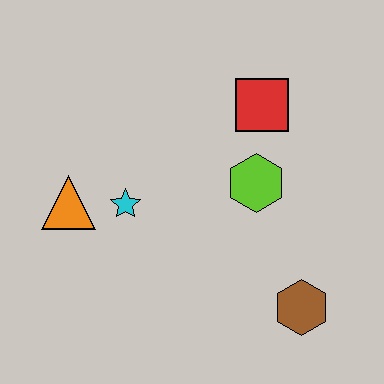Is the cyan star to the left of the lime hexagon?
Yes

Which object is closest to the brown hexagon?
The lime hexagon is closest to the brown hexagon.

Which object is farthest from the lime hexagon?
The orange triangle is farthest from the lime hexagon.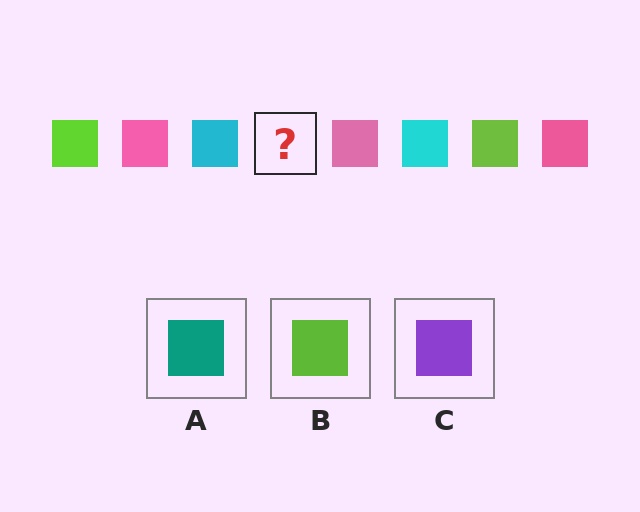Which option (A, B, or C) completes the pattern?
B.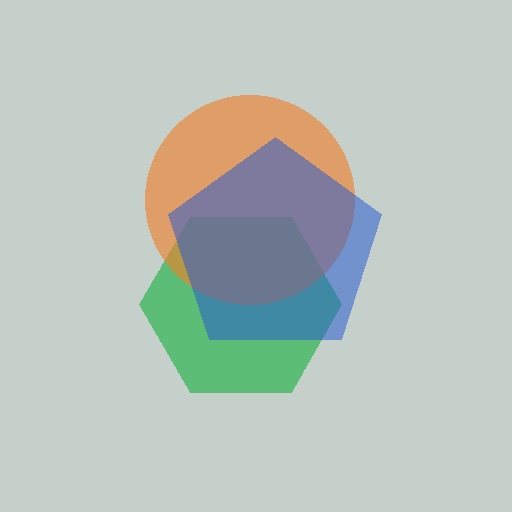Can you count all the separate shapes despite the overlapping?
Yes, there are 3 separate shapes.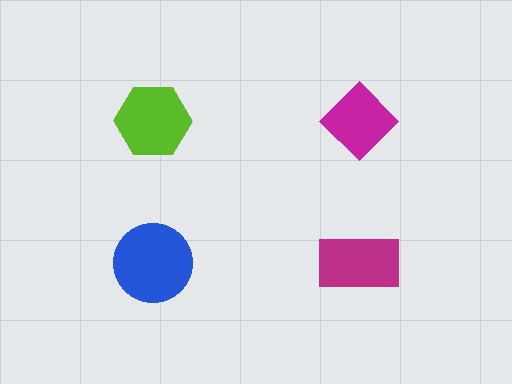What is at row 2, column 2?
A magenta rectangle.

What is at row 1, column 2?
A magenta diamond.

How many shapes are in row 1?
2 shapes.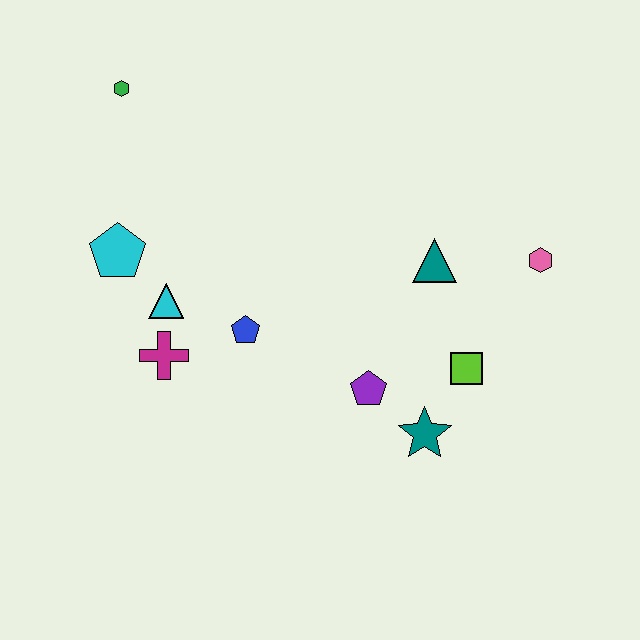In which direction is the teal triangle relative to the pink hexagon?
The teal triangle is to the left of the pink hexagon.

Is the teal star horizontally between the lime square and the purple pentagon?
Yes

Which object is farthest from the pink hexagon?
The green hexagon is farthest from the pink hexagon.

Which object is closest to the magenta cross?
The cyan triangle is closest to the magenta cross.